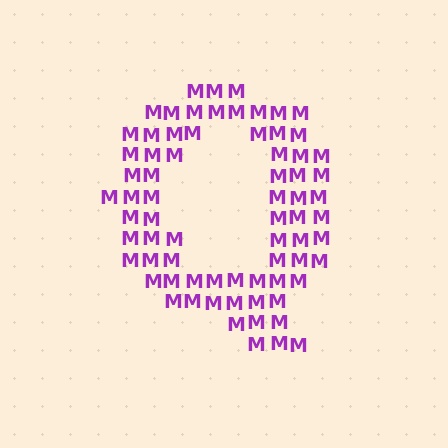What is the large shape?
The large shape is the letter Q.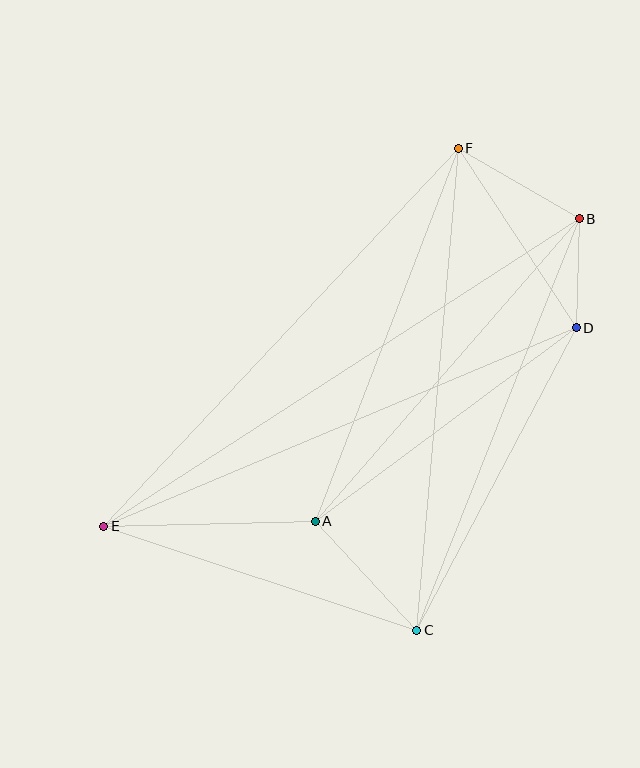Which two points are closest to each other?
Points B and D are closest to each other.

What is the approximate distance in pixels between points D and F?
The distance between D and F is approximately 215 pixels.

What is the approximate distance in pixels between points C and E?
The distance between C and E is approximately 330 pixels.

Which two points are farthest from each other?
Points B and E are farthest from each other.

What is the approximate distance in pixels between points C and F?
The distance between C and F is approximately 484 pixels.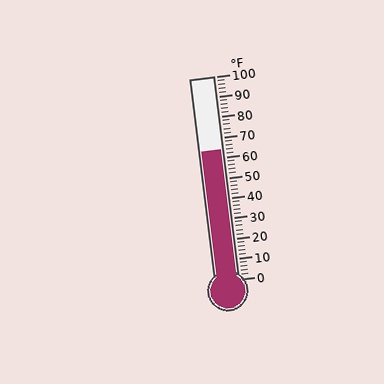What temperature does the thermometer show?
The thermometer shows approximately 64°F.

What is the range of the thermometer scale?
The thermometer scale ranges from 0°F to 100°F.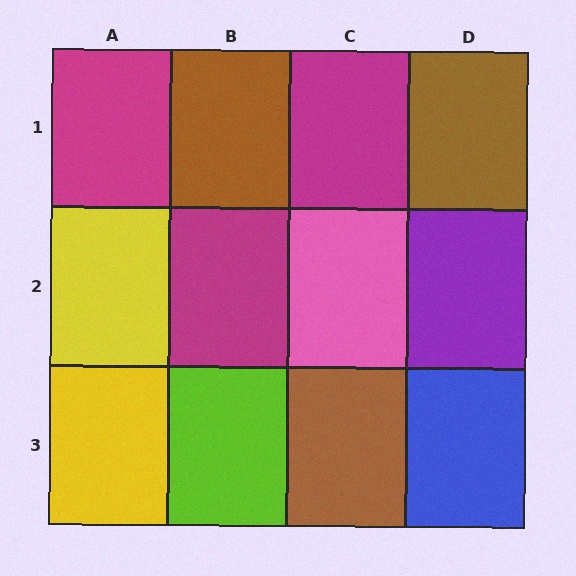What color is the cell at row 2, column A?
Yellow.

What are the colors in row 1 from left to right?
Magenta, brown, magenta, brown.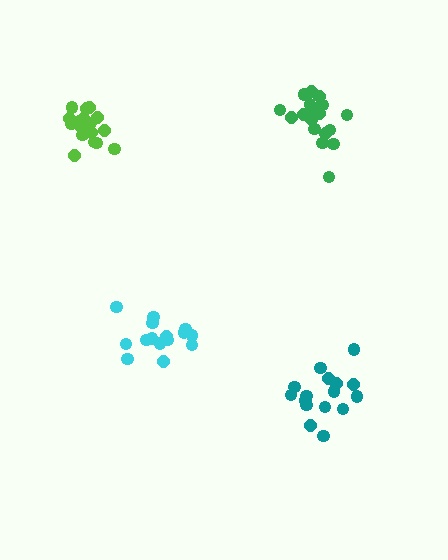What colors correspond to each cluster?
The clusters are colored: teal, cyan, lime, green.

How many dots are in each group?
Group 1: 16 dots, Group 2: 16 dots, Group 3: 17 dots, Group 4: 21 dots (70 total).